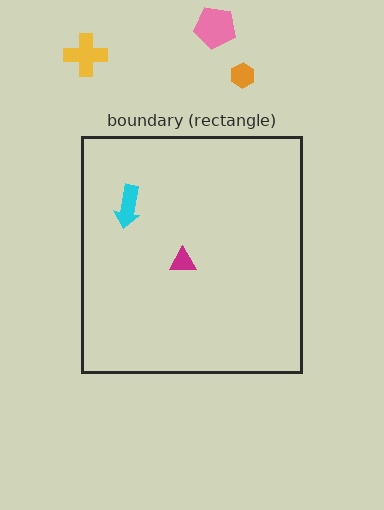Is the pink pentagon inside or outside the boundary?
Outside.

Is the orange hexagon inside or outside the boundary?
Outside.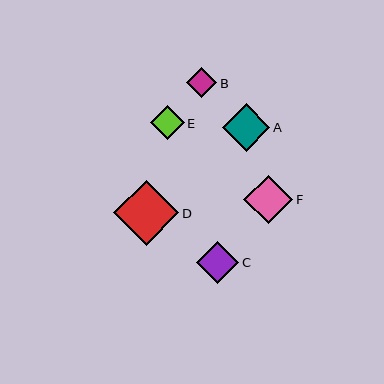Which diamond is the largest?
Diamond D is the largest with a size of approximately 65 pixels.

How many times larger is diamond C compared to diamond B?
Diamond C is approximately 1.4 times the size of diamond B.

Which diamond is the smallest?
Diamond B is the smallest with a size of approximately 30 pixels.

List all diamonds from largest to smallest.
From largest to smallest: D, F, A, C, E, B.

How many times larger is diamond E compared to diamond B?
Diamond E is approximately 1.1 times the size of diamond B.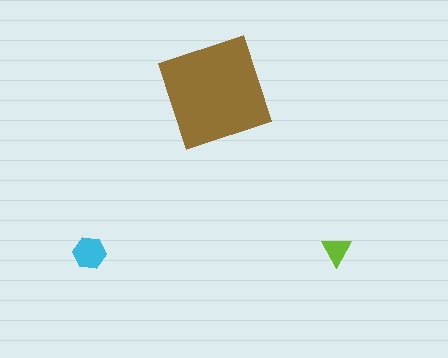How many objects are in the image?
There are 3 objects in the image.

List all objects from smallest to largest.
The lime triangle, the cyan hexagon, the brown diamond.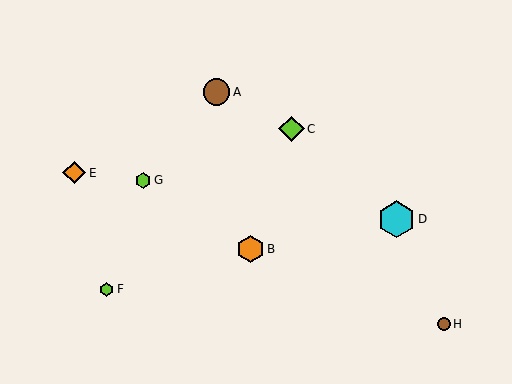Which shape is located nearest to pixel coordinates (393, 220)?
The cyan hexagon (labeled D) at (396, 219) is nearest to that location.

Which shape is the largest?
The cyan hexagon (labeled D) is the largest.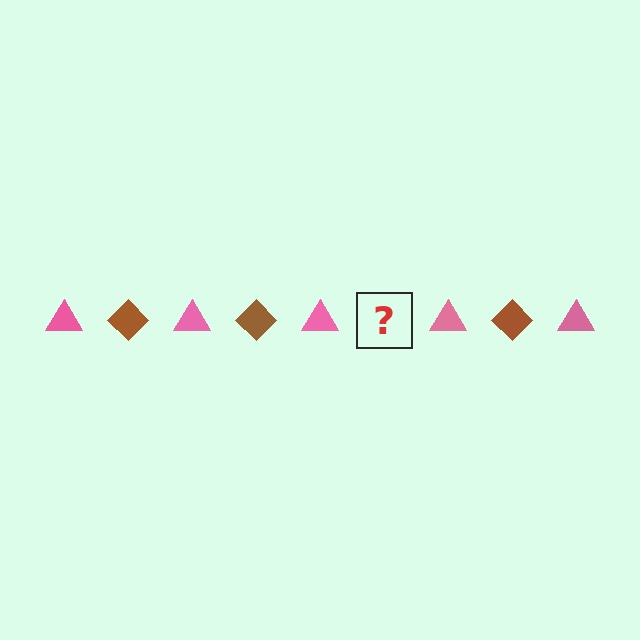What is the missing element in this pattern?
The missing element is a brown diamond.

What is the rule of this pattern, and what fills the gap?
The rule is that the pattern alternates between pink triangle and brown diamond. The gap should be filled with a brown diamond.